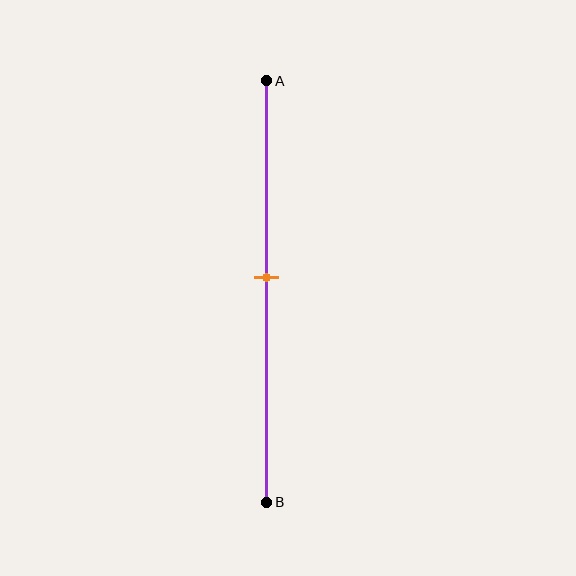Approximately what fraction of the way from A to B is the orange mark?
The orange mark is approximately 45% of the way from A to B.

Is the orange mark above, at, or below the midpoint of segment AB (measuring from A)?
The orange mark is above the midpoint of segment AB.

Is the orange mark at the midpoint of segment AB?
No, the mark is at about 45% from A, not at the 50% midpoint.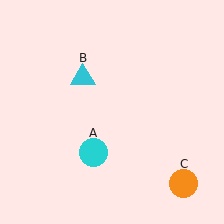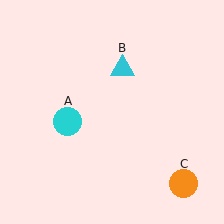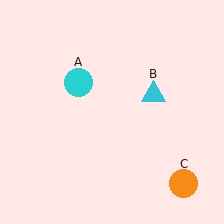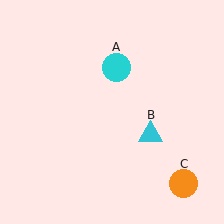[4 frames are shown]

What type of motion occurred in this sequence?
The cyan circle (object A), cyan triangle (object B) rotated clockwise around the center of the scene.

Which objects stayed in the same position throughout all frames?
Orange circle (object C) remained stationary.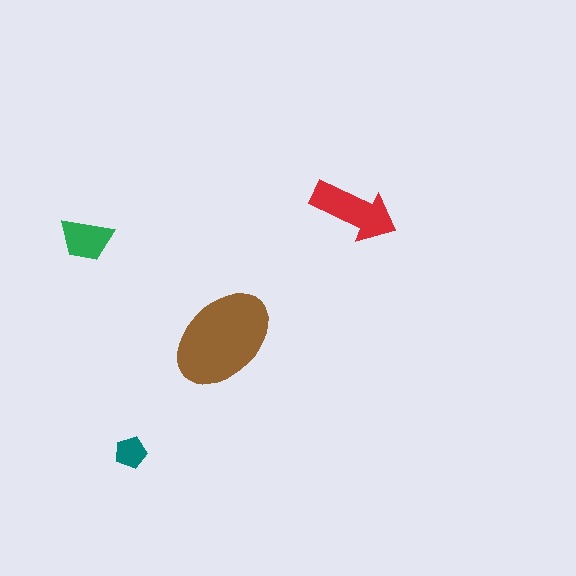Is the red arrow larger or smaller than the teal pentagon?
Larger.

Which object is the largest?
The brown ellipse.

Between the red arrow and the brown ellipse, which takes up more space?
The brown ellipse.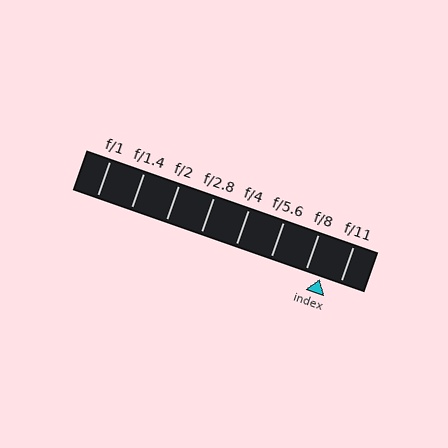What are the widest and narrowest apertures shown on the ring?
The widest aperture shown is f/1 and the narrowest is f/11.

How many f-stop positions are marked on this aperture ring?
There are 8 f-stop positions marked.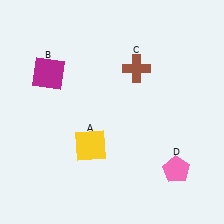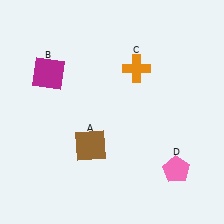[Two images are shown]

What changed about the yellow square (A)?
In Image 1, A is yellow. In Image 2, it changed to brown.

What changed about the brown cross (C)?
In Image 1, C is brown. In Image 2, it changed to orange.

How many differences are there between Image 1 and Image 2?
There are 2 differences between the two images.